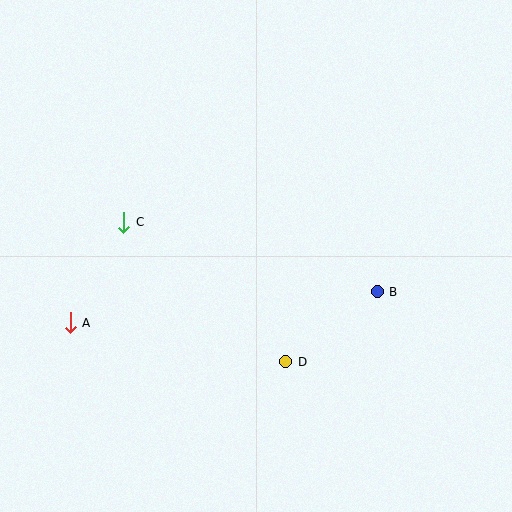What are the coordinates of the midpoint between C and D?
The midpoint between C and D is at (205, 292).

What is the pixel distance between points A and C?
The distance between A and C is 114 pixels.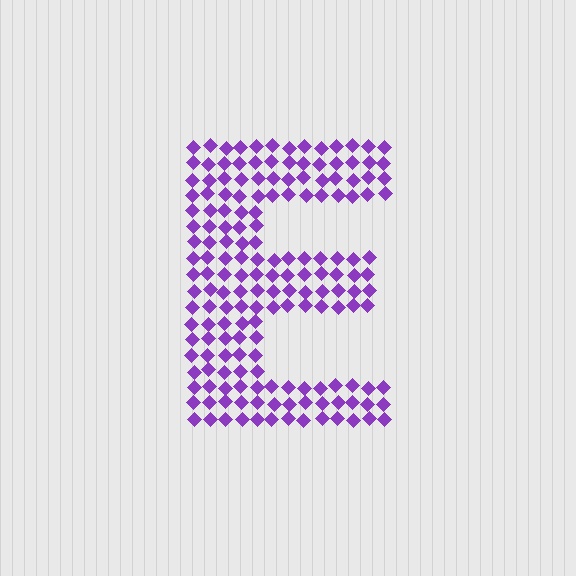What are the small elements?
The small elements are diamonds.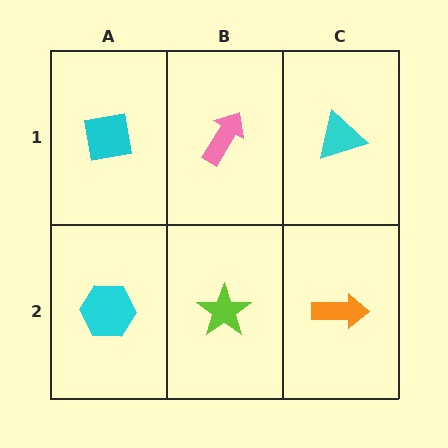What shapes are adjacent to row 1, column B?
A lime star (row 2, column B), a cyan square (row 1, column A), a cyan triangle (row 1, column C).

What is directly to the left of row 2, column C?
A lime star.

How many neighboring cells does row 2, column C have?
2.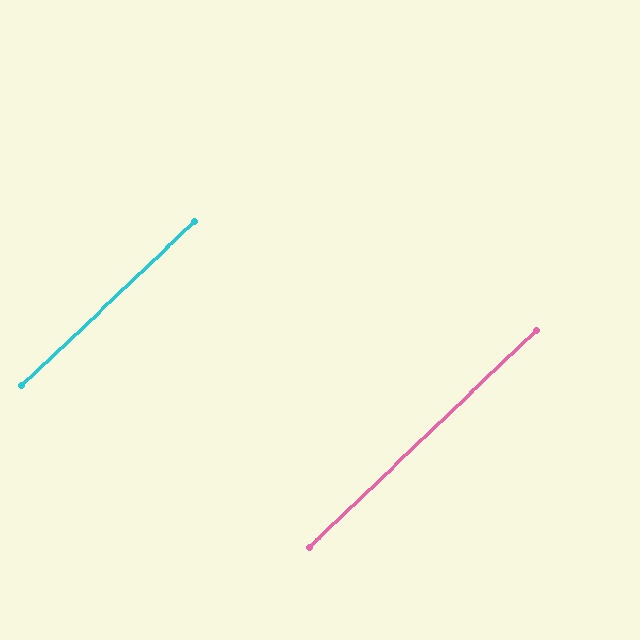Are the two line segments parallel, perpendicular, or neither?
Parallel — their directions differ by only 0.2°.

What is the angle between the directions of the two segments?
Approximately 0 degrees.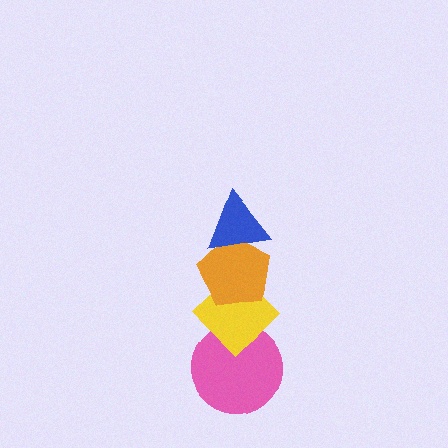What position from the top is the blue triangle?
The blue triangle is 1st from the top.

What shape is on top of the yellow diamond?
The orange pentagon is on top of the yellow diamond.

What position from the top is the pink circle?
The pink circle is 4th from the top.